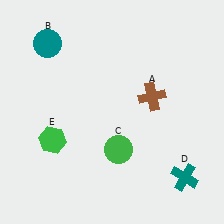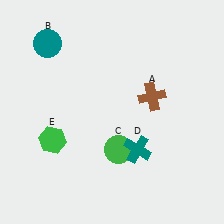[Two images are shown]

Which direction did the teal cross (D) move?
The teal cross (D) moved left.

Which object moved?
The teal cross (D) moved left.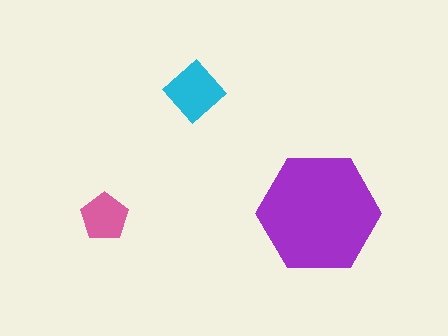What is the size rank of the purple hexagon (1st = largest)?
1st.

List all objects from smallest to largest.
The pink pentagon, the cyan diamond, the purple hexagon.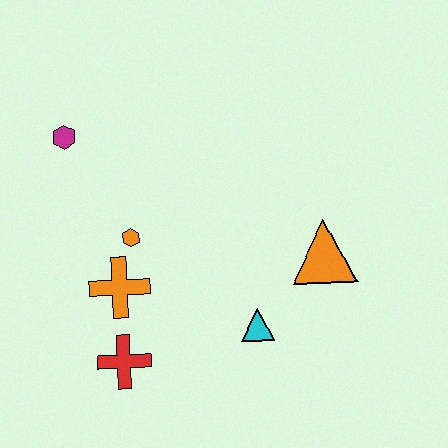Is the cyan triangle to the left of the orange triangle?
Yes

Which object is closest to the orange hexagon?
The orange cross is closest to the orange hexagon.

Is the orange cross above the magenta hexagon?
No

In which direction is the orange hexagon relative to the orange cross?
The orange hexagon is above the orange cross.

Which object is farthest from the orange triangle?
The magenta hexagon is farthest from the orange triangle.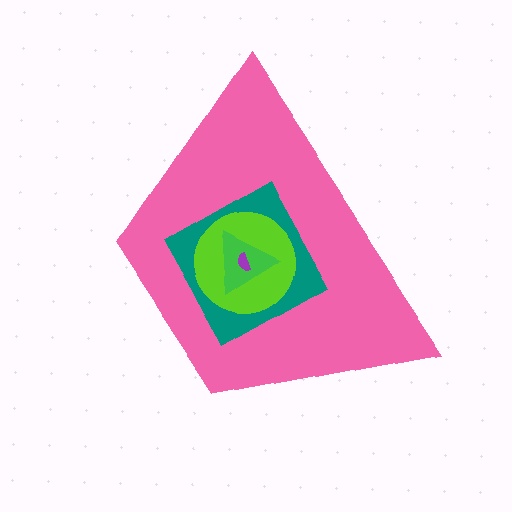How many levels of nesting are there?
5.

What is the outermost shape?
The pink trapezoid.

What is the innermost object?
The purple semicircle.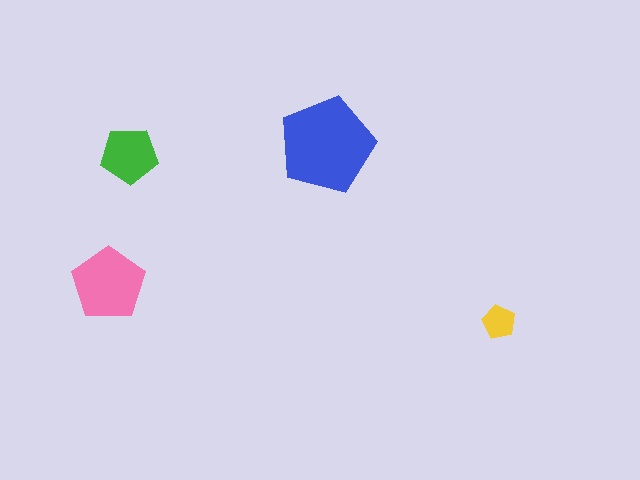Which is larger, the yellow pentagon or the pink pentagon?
The pink one.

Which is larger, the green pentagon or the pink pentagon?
The pink one.